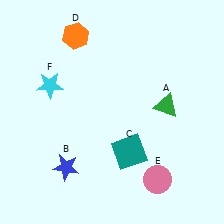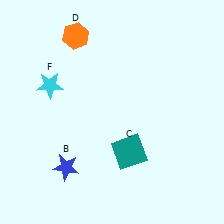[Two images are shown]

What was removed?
The pink circle (E), the green triangle (A) were removed in Image 2.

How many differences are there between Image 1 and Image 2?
There are 2 differences between the two images.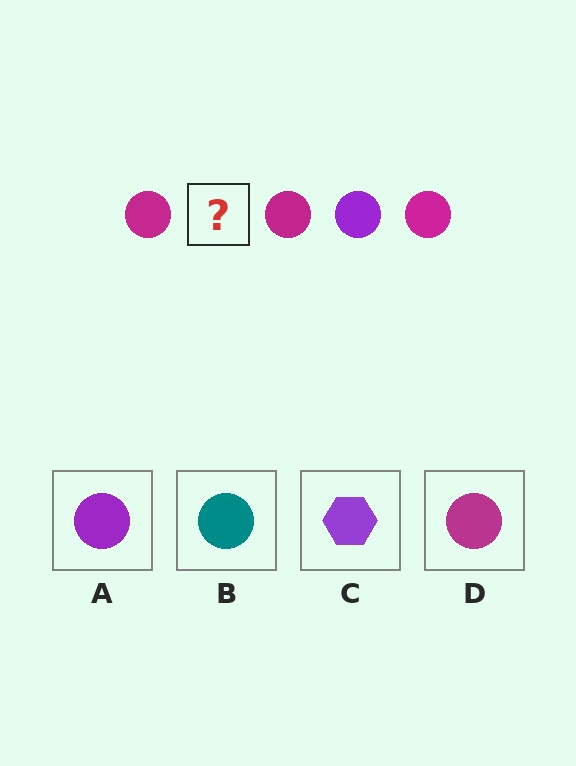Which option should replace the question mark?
Option A.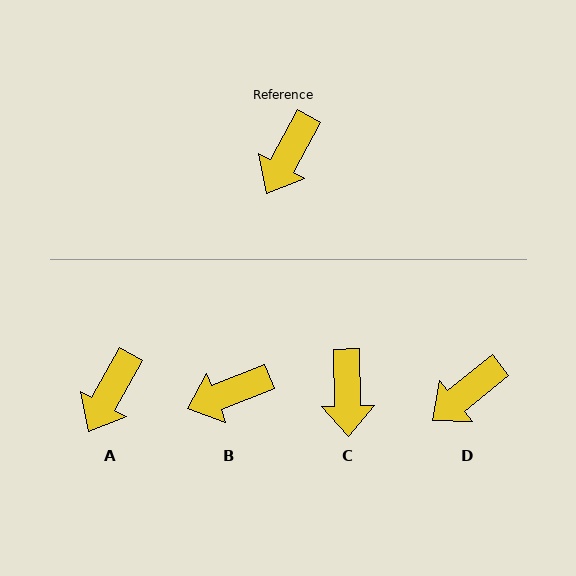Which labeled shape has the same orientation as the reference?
A.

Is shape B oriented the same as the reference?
No, it is off by about 40 degrees.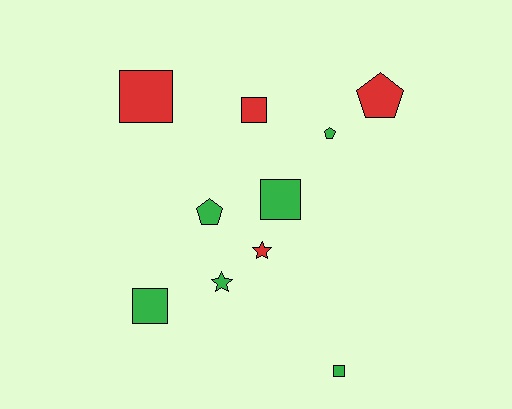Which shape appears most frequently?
Square, with 5 objects.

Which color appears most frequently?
Green, with 6 objects.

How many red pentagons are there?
There is 1 red pentagon.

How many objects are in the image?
There are 10 objects.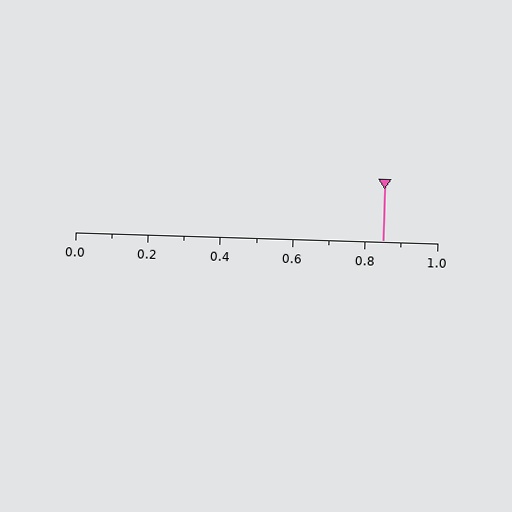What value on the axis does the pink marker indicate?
The marker indicates approximately 0.85.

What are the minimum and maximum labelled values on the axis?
The axis runs from 0.0 to 1.0.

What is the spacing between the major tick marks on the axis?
The major ticks are spaced 0.2 apart.